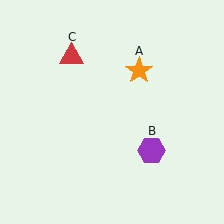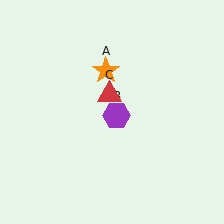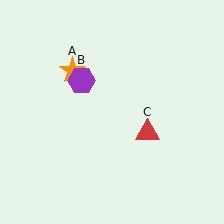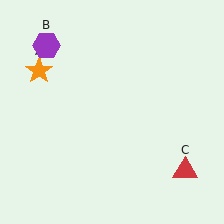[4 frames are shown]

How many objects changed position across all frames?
3 objects changed position: orange star (object A), purple hexagon (object B), red triangle (object C).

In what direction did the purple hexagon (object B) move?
The purple hexagon (object B) moved up and to the left.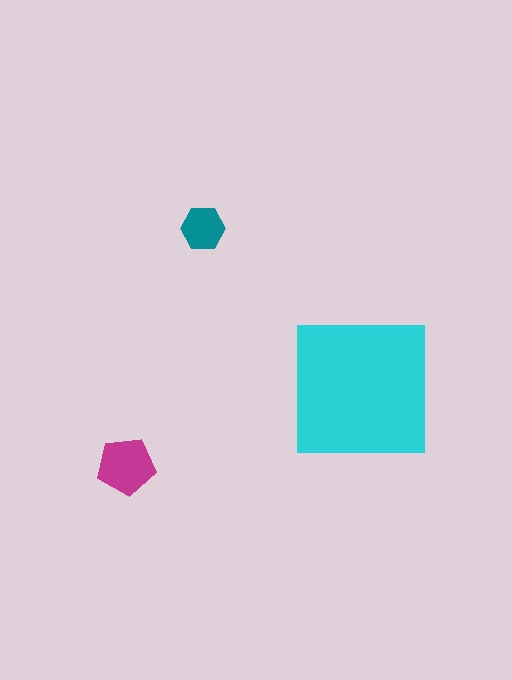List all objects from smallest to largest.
The teal hexagon, the magenta pentagon, the cyan square.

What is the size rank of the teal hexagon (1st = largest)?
3rd.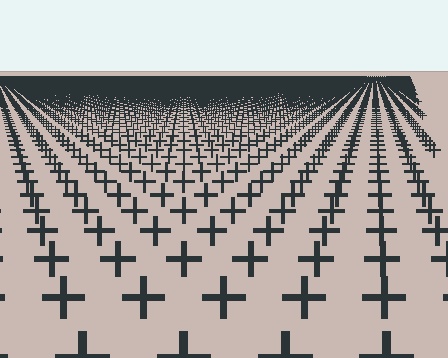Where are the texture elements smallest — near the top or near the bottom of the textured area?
Near the top.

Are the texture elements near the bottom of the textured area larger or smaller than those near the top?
Larger. Near the bottom, elements are closer to the viewer and appear at a bigger on-screen size.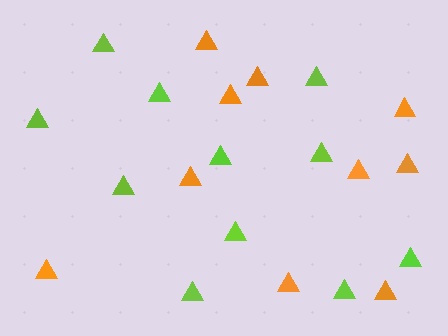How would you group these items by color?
There are 2 groups: one group of orange triangles (10) and one group of lime triangles (11).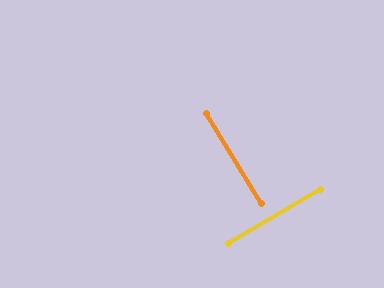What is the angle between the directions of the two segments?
Approximately 89 degrees.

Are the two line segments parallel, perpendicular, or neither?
Perpendicular — they meet at approximately 89°.